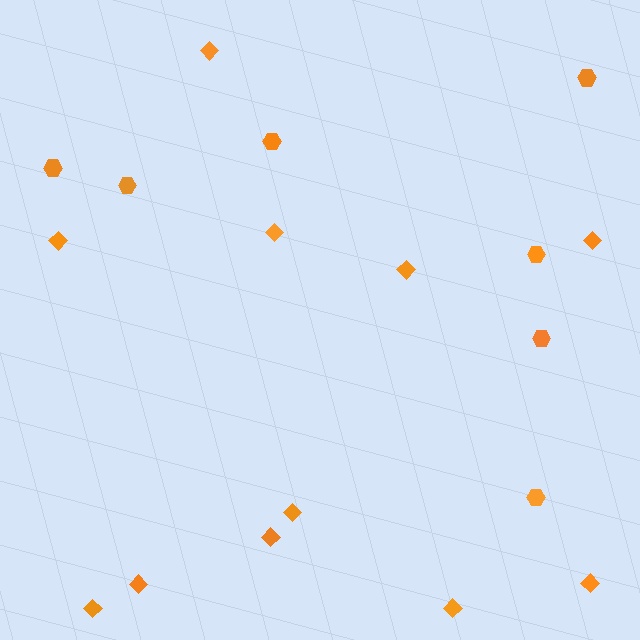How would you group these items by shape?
There are 2 groups: one group of diamonds (11) and one group of hexagons (7).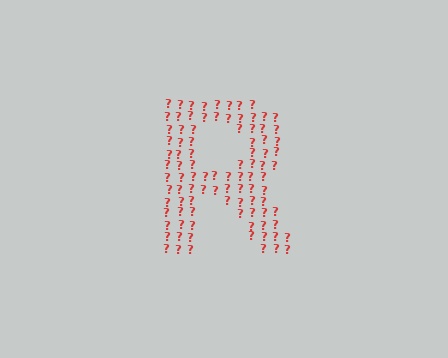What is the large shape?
The large shape is the letter R.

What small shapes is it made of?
It is made of small question marks.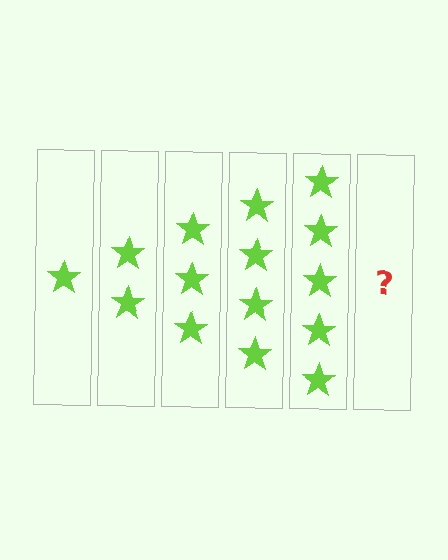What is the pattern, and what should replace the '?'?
The pattern is that each step adds one more star. The '?' should be 6 stars.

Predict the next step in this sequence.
The next step is 6 stars.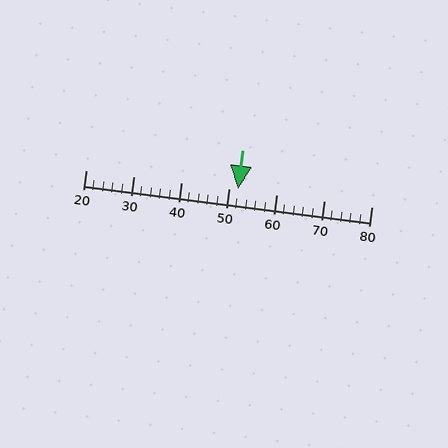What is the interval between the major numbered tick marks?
The major tick marks are spaced 10 units apart.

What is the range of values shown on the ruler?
The ruler shows values from 20 to 80.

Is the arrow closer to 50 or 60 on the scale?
The arrow is closer to 50.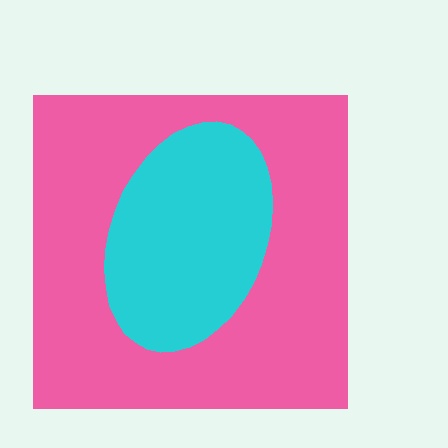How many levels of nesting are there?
2.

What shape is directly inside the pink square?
The cyan ellipse.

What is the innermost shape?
The cyan ellipse.